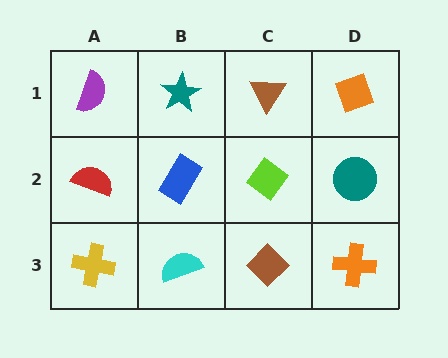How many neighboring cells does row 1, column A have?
2.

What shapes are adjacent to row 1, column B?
A blue rectangle (row 2, column B), a purple semicircle (row 1, column A), a brown triangle (row 1, column C).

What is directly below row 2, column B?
A cyan semicircle.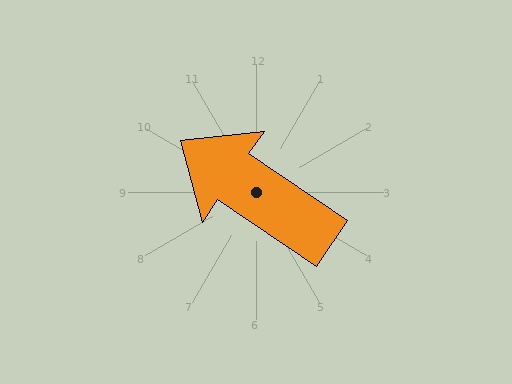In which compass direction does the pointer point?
Northwest.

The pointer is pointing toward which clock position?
Roughly 10 o'clock.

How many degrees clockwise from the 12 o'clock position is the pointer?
Approximately 304 degrees.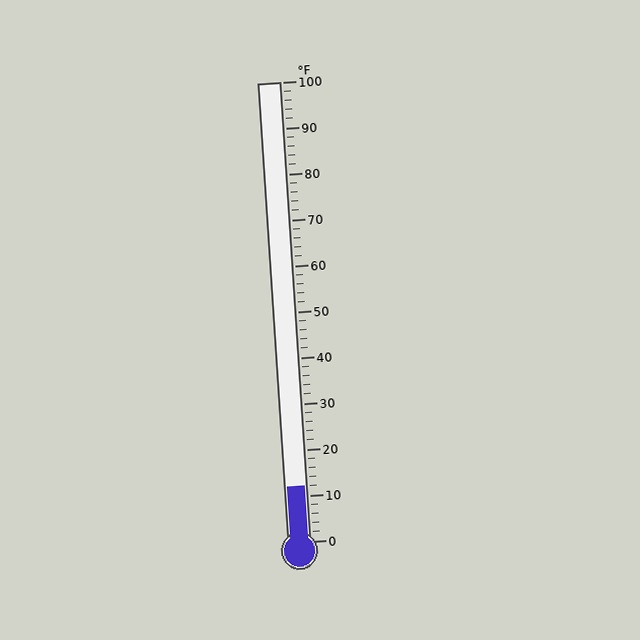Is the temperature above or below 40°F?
The temperature is below 40°F.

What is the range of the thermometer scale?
The thermometer scale ranges from 0°F to 100°F.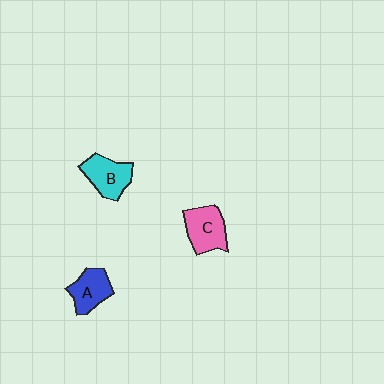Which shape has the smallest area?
Shape A (blue).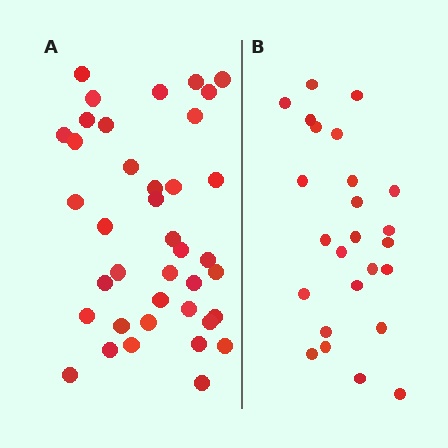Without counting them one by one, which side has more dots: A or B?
Region A (the left region) has more dots.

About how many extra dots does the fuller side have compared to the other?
Region A has approximately 15 more dots than region B.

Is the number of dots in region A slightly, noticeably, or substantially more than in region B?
Region A has substantially more. The ratio is roughly 1.6 to 1.